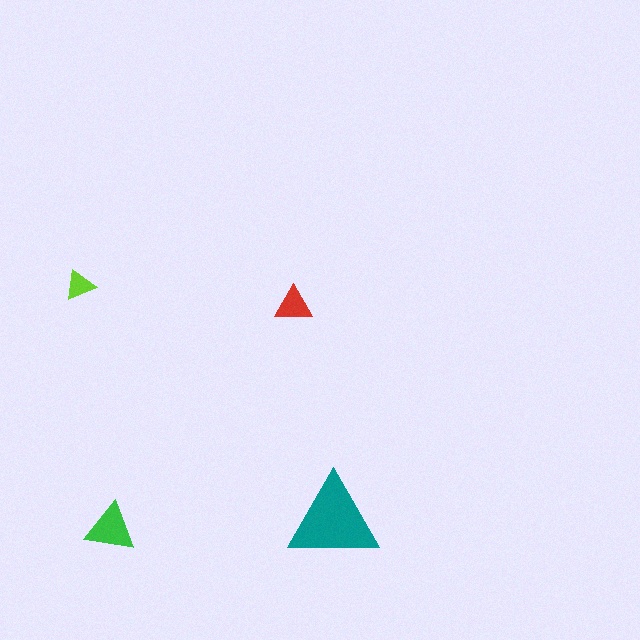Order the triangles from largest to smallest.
the teal one, the green one, the red one, the lime one.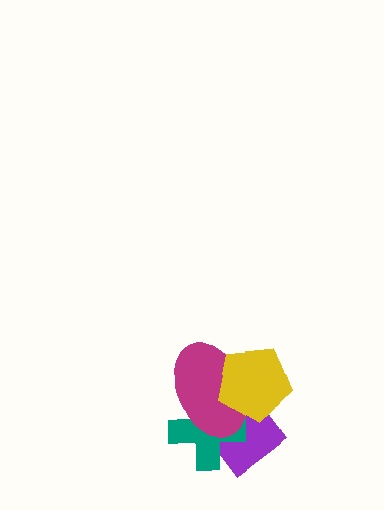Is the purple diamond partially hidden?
Yes, it is partially covered by another shape.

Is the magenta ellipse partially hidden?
Yes, it is partially covered by another shape.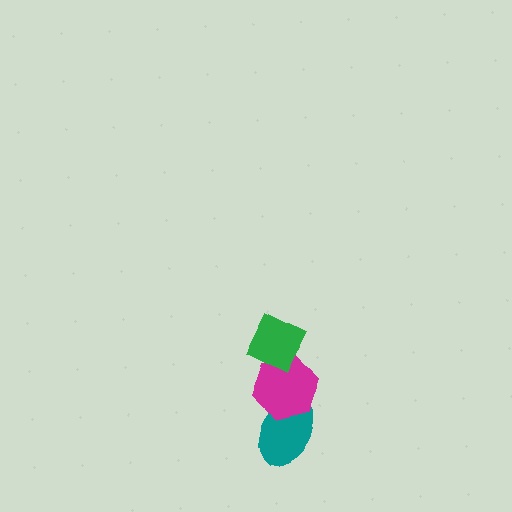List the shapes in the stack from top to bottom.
From top to bottom: the green diamond, the magenta hexagon, the teal ellipse.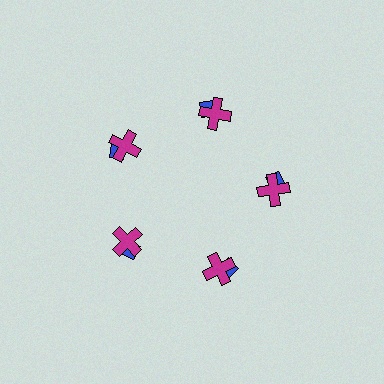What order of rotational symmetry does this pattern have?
This pattern has 5-fold rotational symmetry.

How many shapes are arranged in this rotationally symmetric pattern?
There are 10 shapes, arranged in 5 groups of 2.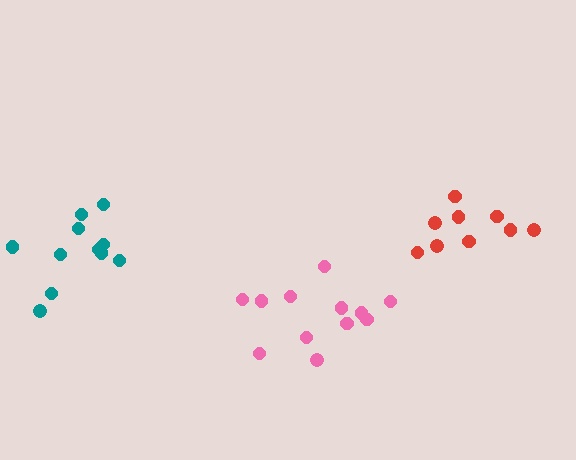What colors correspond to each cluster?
The clusters are colored: red, pink, teal.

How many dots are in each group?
Group 1: 9 dots, Group 2: 12 dots, Group 3: 11 dots (32 total).